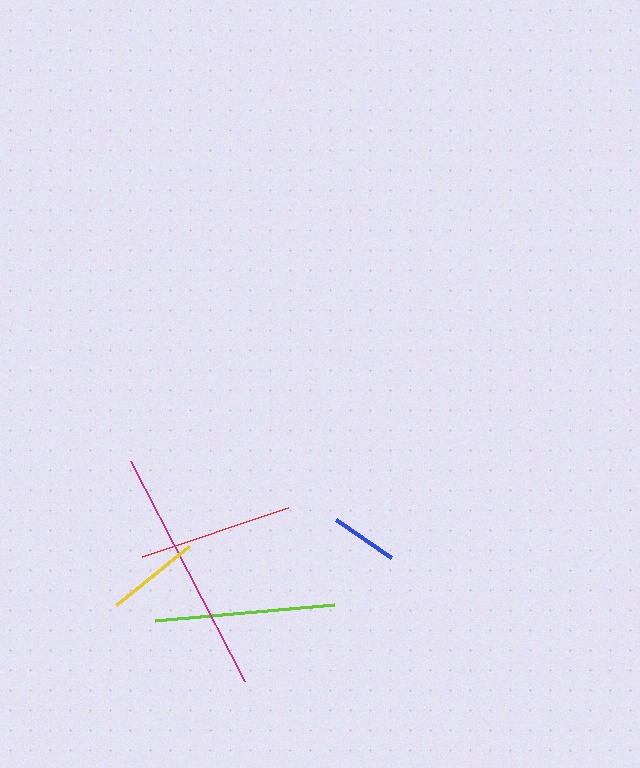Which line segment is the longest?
The magenta line is the longest at approximately 247 pixels.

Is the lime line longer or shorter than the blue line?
The lime line is longer than the blue line.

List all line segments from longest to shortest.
From longest to shortest: magenta, lime, red, yellow, blue.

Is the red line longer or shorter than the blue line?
The red line is longer than the blue line.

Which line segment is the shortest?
The blue line is the shortest at approximately 67 pixels.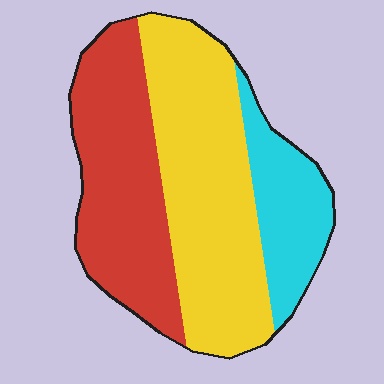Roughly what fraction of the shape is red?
Red takes up about three eighths (3/8) of the shape.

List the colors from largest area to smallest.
From largest to smallest: yellow, red, cyan.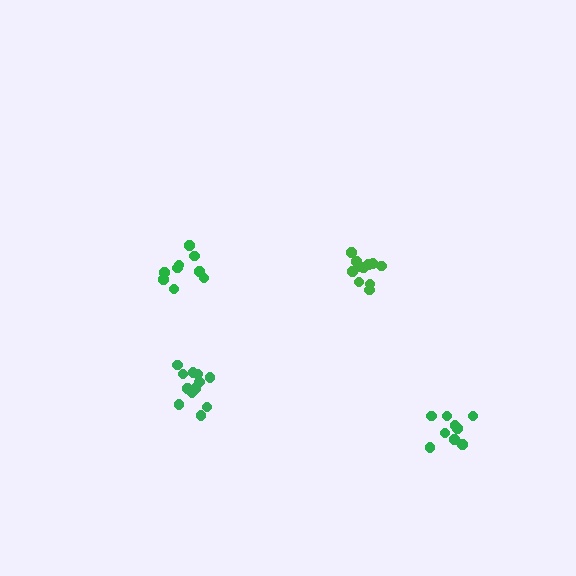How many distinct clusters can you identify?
There are 4 distinct clusters.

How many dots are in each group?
Group 1: 9 dots, Group 2: 9 dots, Group 3: 13 dots, Group 4: 11 dots (42 total).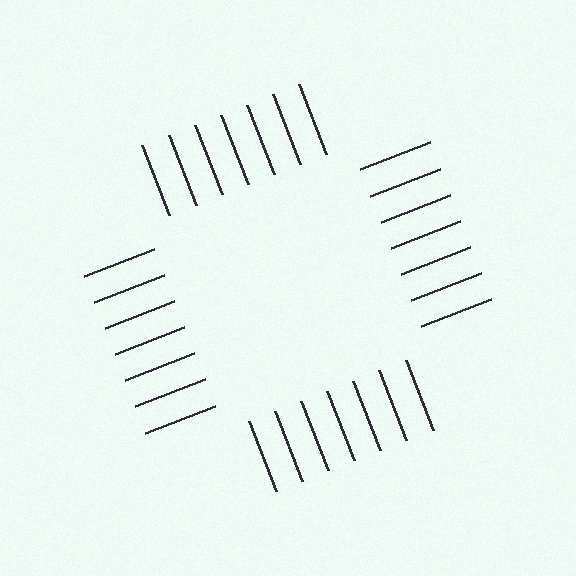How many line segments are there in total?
28 — 7 along each of the 4 edges.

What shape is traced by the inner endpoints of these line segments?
An illusory square — the line segments terminate on its edges but no continuous stroke is drawn.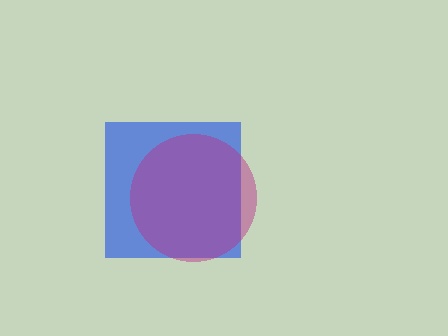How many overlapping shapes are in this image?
There are 2 overlapping shapes in the image.